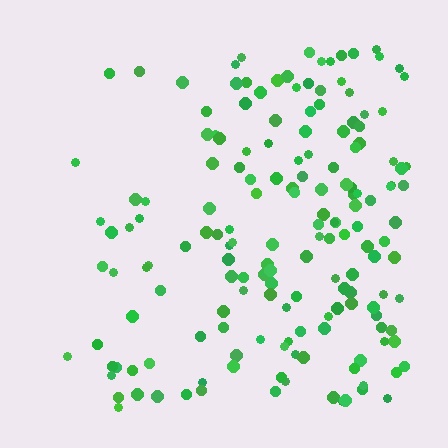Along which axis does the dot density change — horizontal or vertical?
Horizontal.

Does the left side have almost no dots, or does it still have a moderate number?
Still a moderate number, just noticeably fewer than the right.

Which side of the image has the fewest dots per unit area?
The left.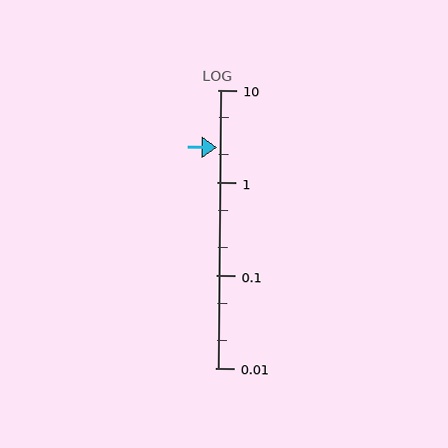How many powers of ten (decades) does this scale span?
The scale spans 3 decades, from 0.01 to 10.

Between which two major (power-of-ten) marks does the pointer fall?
The pointer is between 1 and 10.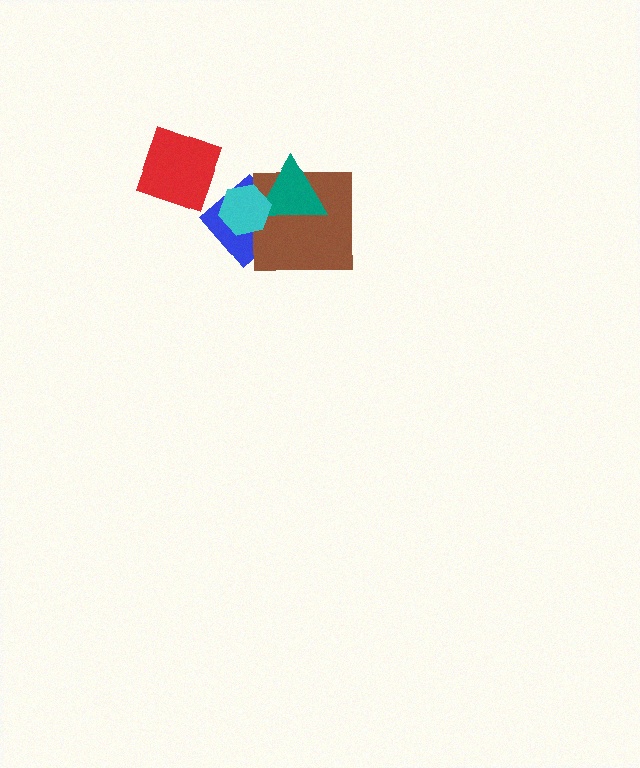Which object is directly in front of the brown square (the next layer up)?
The teal triangle is directly in front of the brown square.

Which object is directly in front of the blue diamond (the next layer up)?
The brown square is directly in front of the blue diamond.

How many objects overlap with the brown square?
3 objects overlap with the brown square.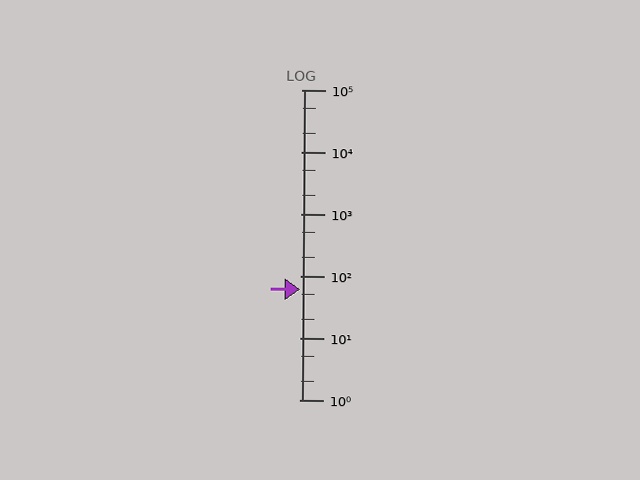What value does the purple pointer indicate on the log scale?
The pointer indicates approximately 61.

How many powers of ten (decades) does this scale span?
The scale spans 5 decades, from 1 to 100000.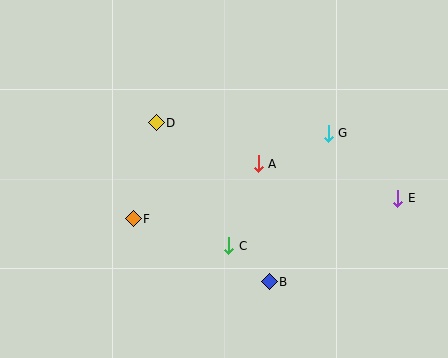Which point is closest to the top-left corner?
Point D is closest to the top-left corner.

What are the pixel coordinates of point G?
Point G is at (328, 133).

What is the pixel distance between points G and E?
The distance between G and E is 95 pixels.